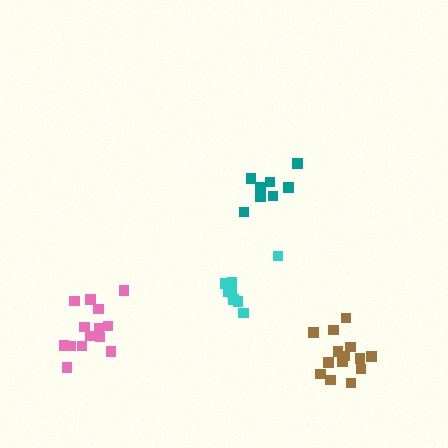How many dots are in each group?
Group 1: 8 dots, Group 2: 14 dots, Group 3: 8 dots, Group 4: 14 dots (44 total).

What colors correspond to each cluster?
The clusters are colored: teal, pink, cyan, brown.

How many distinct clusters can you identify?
There are 4 distinct clusters.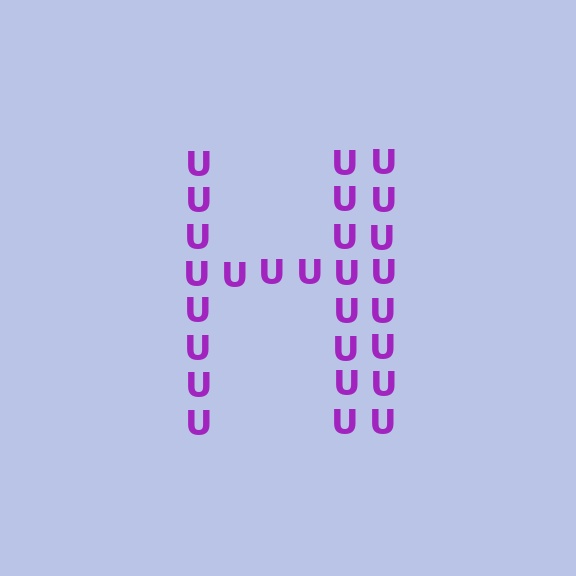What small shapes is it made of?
It is made of small letter U's.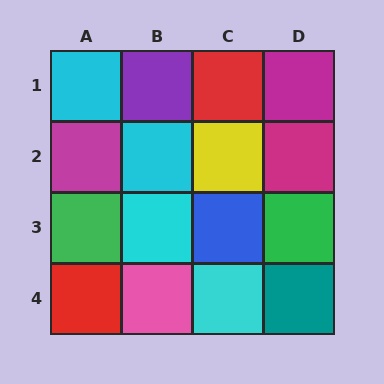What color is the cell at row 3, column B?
Cyan.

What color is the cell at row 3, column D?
Green.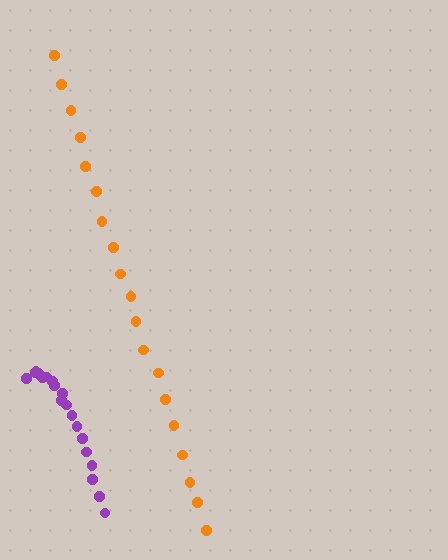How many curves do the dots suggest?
There are 2 distinct paths.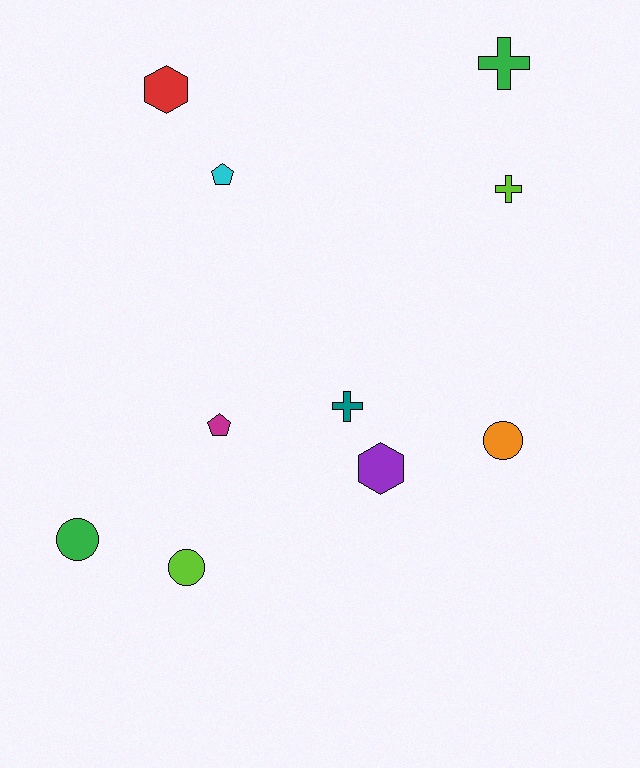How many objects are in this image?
There are 10 objects.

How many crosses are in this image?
There are 3 crosses.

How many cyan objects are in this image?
There is 1 cyan object.